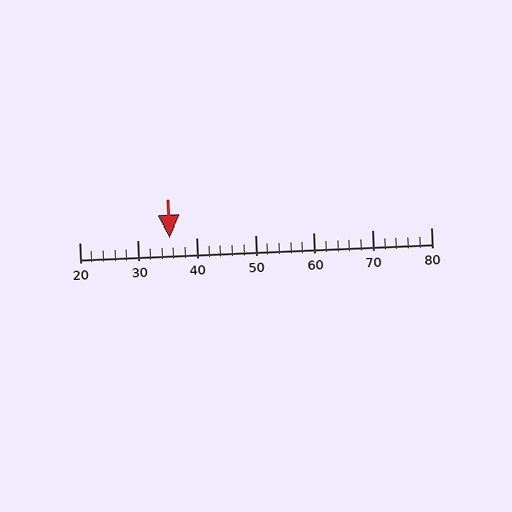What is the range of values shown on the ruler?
The ruler shows values from 20 to 80.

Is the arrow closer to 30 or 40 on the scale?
The arrow is closer to 40.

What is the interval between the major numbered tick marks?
The major tick marks are spaced 10 units apart.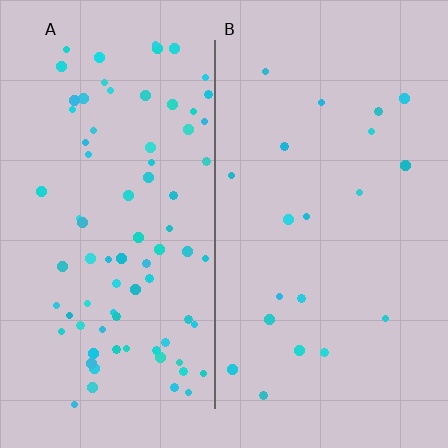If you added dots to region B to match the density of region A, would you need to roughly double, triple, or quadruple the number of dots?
Approximately quadruple.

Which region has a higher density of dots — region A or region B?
A (the left).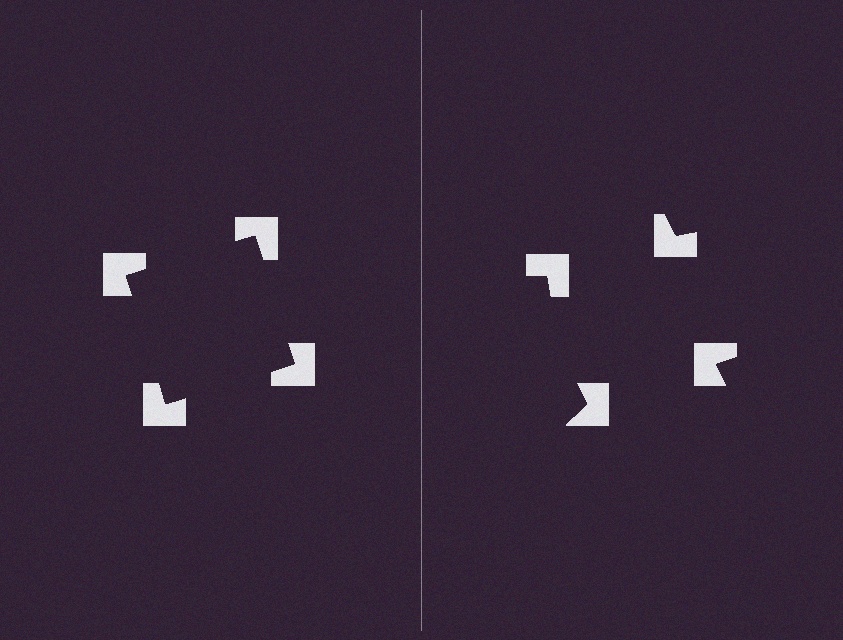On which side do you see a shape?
An illusory square appears on the left side. On the right side the wedge cuts are rotated, so no coherent shape forms.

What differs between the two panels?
The notched squares are positioned identically on both sides; only the wedge orientations differ. On the left they align to a square; on the right they are misaligned.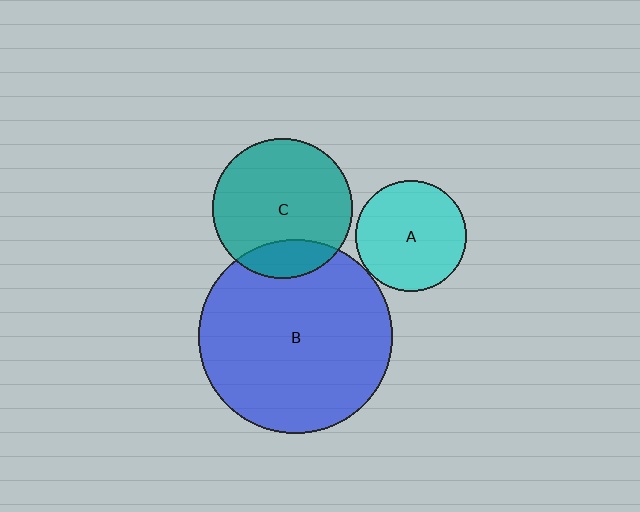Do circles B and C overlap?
Yes.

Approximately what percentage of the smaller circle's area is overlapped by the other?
Approximately 20%.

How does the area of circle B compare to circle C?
Approximately 1.9 times.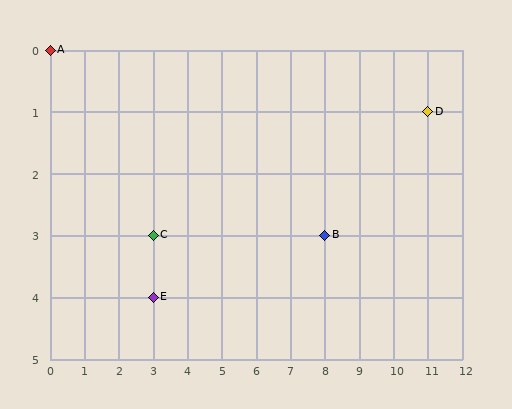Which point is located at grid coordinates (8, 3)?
Point B is at (8, 3).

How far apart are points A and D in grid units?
Points A and D are 11 columns and 1 row apart (about 11.0 grid units diagonally).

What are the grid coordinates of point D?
Point D is at grid coordinates (11, 1).